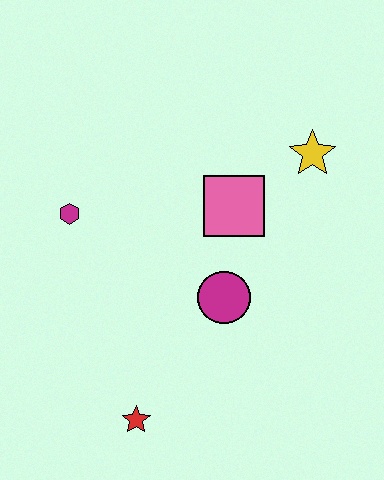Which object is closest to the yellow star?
The pink square is closest to the yellow star.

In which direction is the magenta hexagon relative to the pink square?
The magenta hexagon is to the left of the pink square.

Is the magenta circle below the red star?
No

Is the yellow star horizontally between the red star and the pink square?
No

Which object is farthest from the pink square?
The red star is farthest from the pink square.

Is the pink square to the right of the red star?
Yes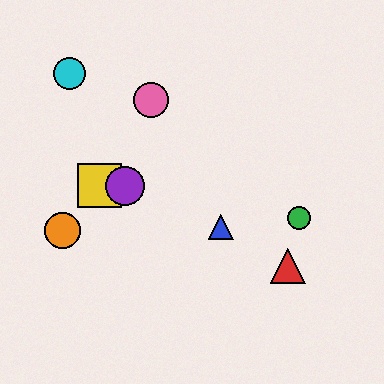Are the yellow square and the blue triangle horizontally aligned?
No, the yellow square is at y≈186 and the blue triangle is at y≈227.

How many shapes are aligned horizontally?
2 shapes (the yellow square, the purple circle) are aligned horizontally.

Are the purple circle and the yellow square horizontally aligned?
Yes, both are at y≈186.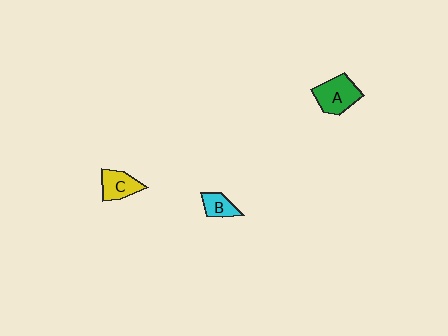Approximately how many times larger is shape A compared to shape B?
Approximately 1.8 times.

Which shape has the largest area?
Shape A (green).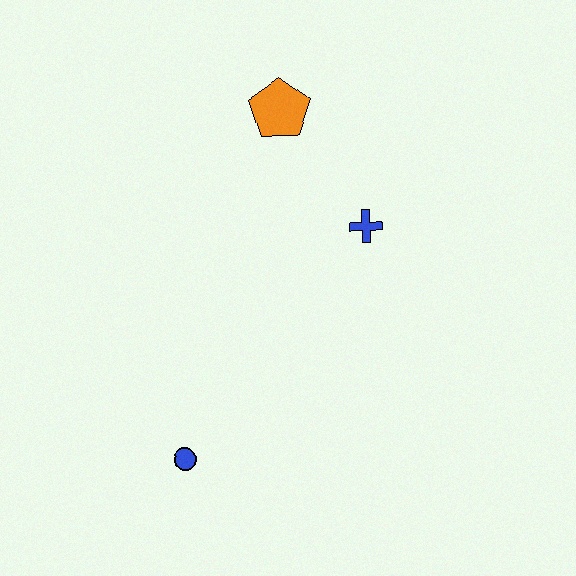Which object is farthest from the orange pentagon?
The blue circle is farthest from the orange pentagon.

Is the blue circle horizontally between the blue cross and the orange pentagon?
No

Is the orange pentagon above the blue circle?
Yes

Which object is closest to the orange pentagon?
The blue cross is closest to the orange pentagon.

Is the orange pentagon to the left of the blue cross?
Yes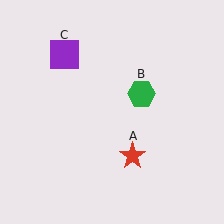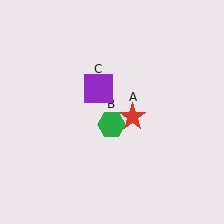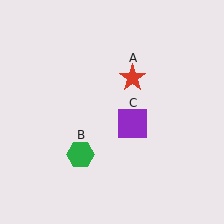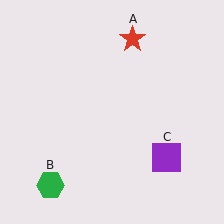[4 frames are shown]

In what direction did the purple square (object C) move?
The purple square (object C) moved down and to the right.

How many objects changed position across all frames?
3 objects changed position: red star (object A), green hexagon (object B), purple square (object C).